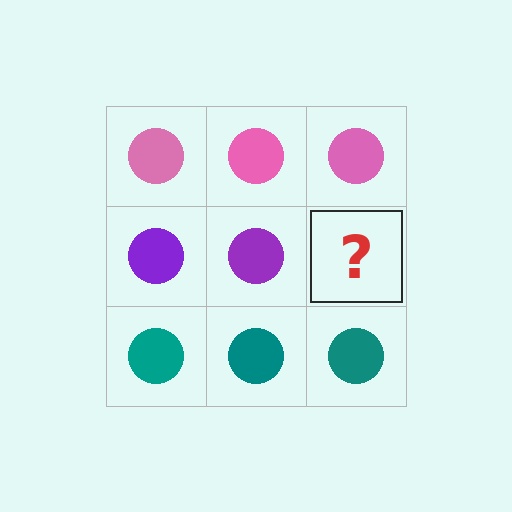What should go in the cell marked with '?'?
The missing cell should contain a purple circle.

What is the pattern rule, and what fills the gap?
The rule is that each row has a consistent color. The gap should be filled with a purple circle.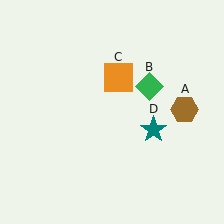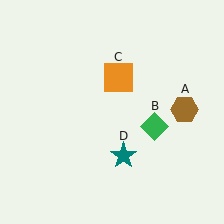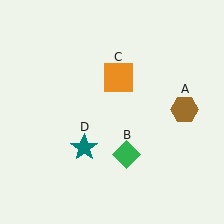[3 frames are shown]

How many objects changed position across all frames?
2 objects changed position: green diamond (object B), teal star (object D).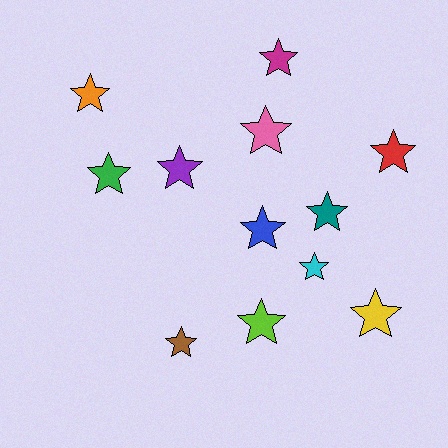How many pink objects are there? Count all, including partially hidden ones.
There is 1 pink object.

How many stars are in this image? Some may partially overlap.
There are 12 stars.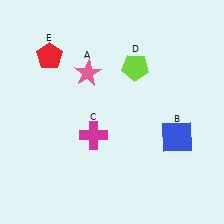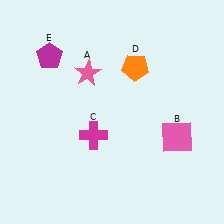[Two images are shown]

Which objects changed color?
B changed from blue to pink. D changed from lime to orange. E changed from red to magenta.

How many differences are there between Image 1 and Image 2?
There are 3 differences between the two images.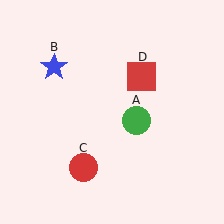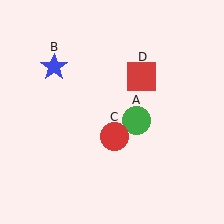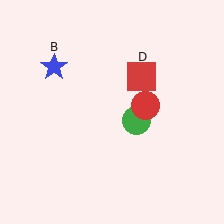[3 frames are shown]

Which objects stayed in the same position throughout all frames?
Green circle (object A) and blue star (object B) and red square (object D) remained stationary.